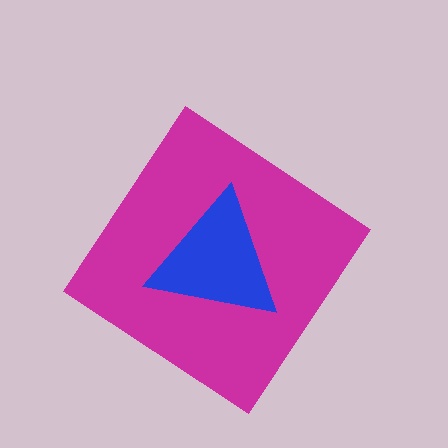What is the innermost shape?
The blue triangle.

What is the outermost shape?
The magenta diamond.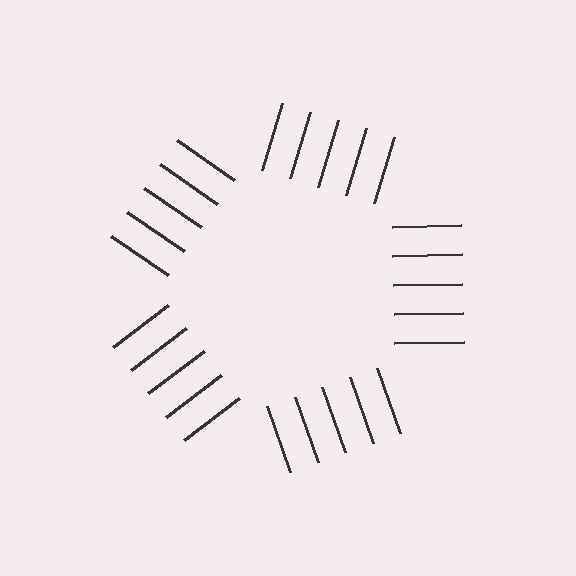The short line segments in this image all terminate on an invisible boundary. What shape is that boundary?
An illusory pentagon — the line segments terminate on its edges but no continuous stroke is drawn.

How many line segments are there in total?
25 — 5 along each of the 5 edges.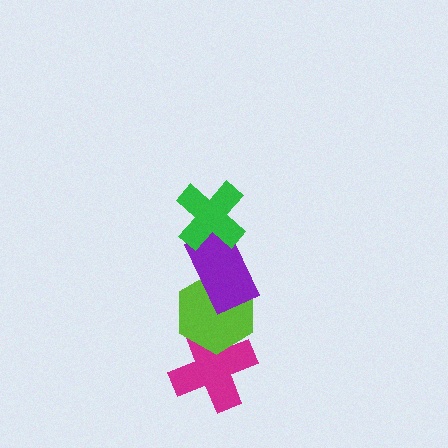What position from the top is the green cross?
The green cross is 1st from the top.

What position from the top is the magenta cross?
The magenta cross is 4th from the top.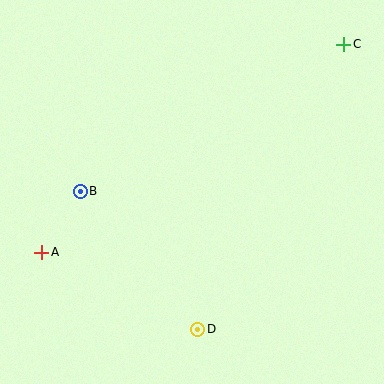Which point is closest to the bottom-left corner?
Point A is closest to the bottom-left corner.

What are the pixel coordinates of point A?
Point A is at (42, 252).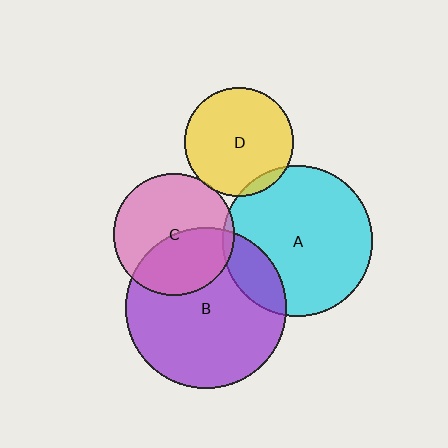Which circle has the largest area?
Circle B (purple).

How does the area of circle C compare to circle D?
Approximately 1.2 times.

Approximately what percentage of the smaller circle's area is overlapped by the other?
Approximately 5%.